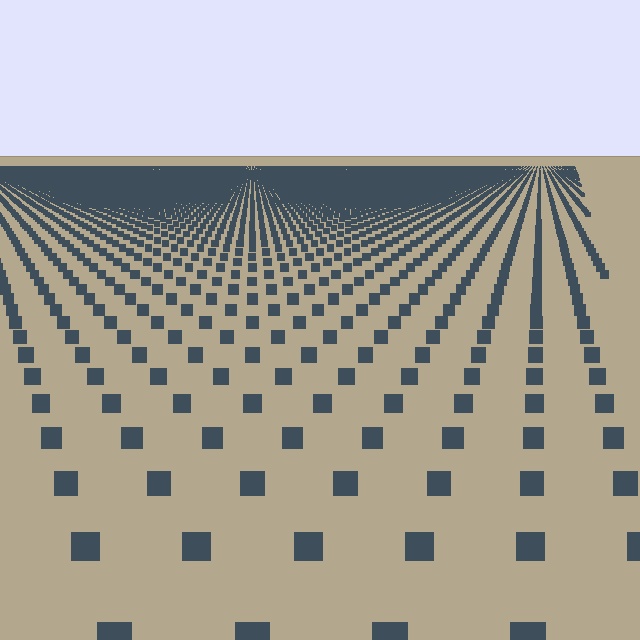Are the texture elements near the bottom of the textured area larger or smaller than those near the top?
Larger. Near the bottom, elements are closer to the viewer and appear at a bigger on-screen size.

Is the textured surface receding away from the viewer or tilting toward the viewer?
The surface is receding away from the viewer. Texture elements get smaller and denser toward the top.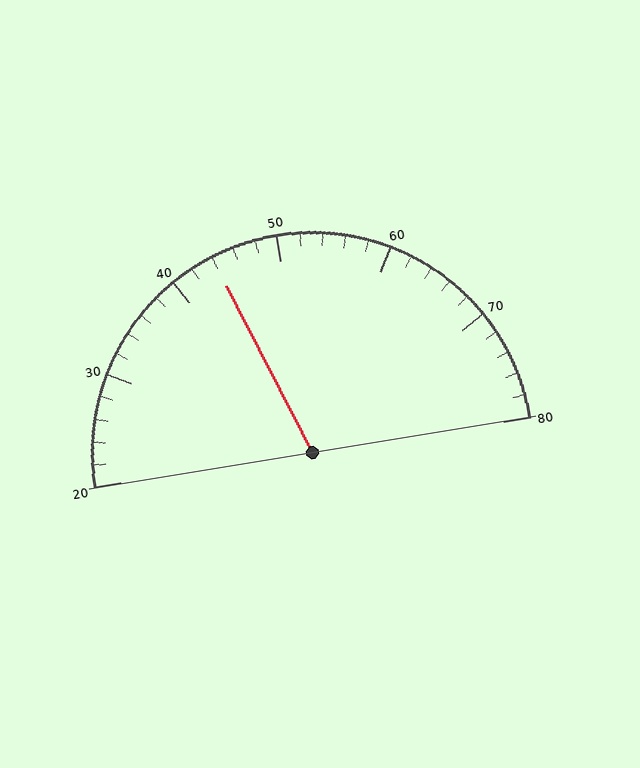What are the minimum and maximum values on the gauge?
The gauge ranges from 20 to 80.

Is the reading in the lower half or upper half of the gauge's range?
The reading is in the lower half of the range (20 to 80).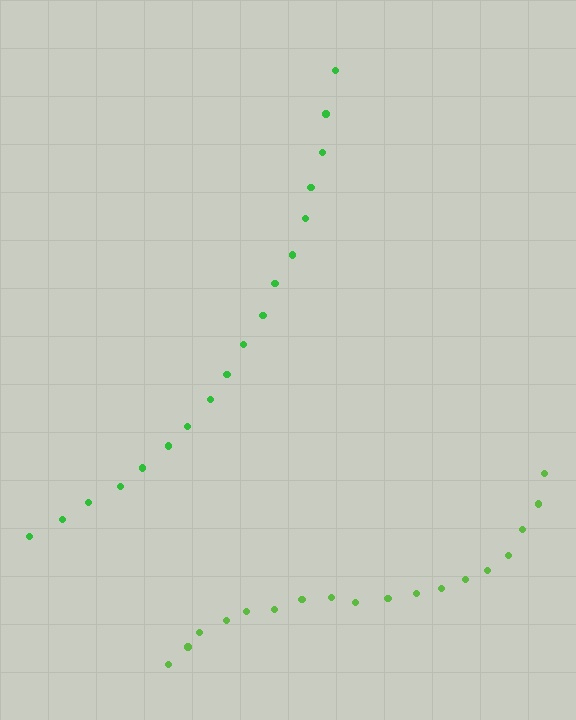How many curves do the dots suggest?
There are 2 distinct paths.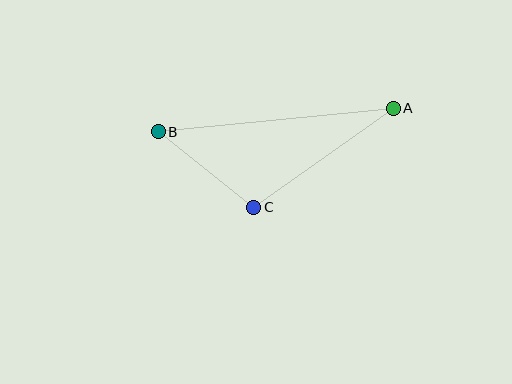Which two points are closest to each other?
Points B and C are closest to each other.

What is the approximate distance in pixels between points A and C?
The distance between A and C is approximately 171 pixels.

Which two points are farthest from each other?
Points A and B are farthest from each other.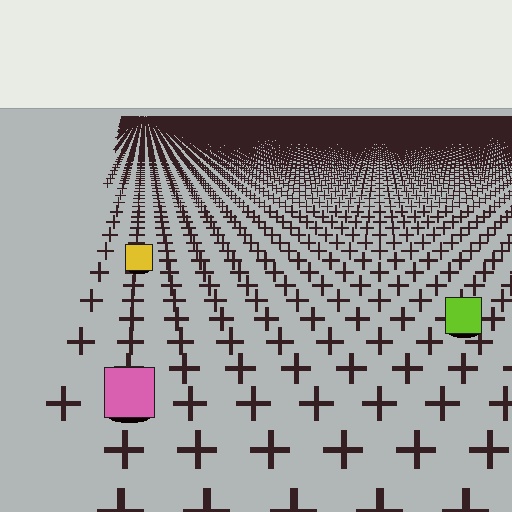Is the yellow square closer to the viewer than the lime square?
No. The lime square is closer — you can tell from the texture gradient: the ground texture is coarser near it.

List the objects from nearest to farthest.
From nearest to farthest: the pink square, the lime square, the yellow square.